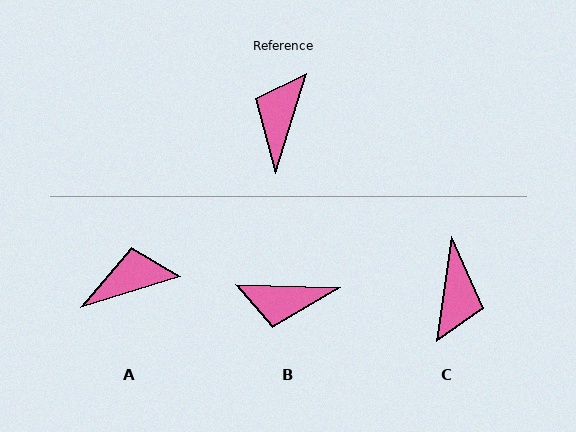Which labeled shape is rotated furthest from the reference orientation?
C, about 171 degrees away.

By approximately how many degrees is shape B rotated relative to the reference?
Approximately 105 degrees counter-clockwise.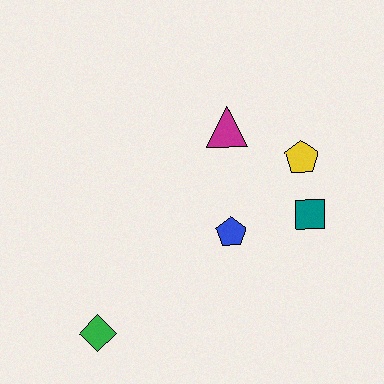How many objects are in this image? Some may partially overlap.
There are 5 objects.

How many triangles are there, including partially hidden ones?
There is 1 triangle.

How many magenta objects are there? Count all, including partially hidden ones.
There is 1 magenta object.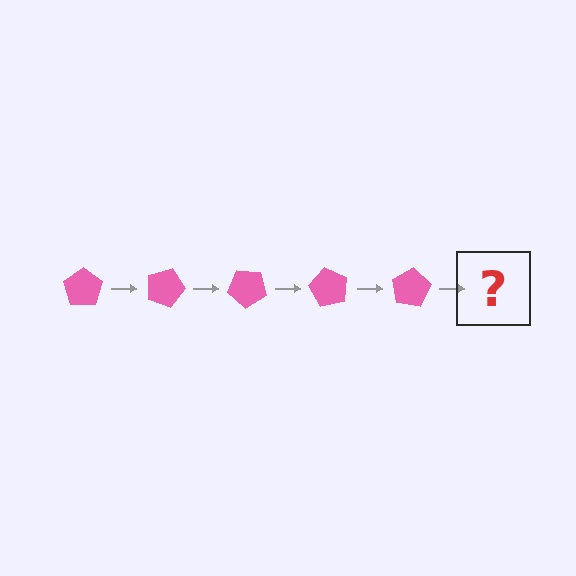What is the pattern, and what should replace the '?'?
The pattern is that the pentagon rotates 20 degrees each step. The '?' should be a pink pentagon rotated 100 degrees.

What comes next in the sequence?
The next element should be a pink pentagon rotated 100 degrees.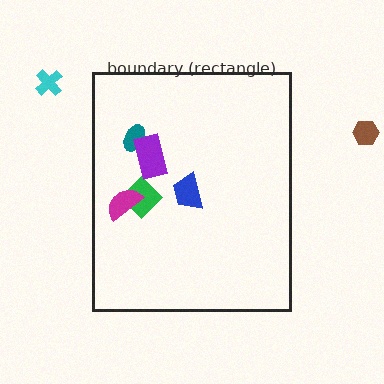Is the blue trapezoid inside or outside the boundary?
Inside.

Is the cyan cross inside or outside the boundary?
Outside.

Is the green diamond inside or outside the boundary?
Inside.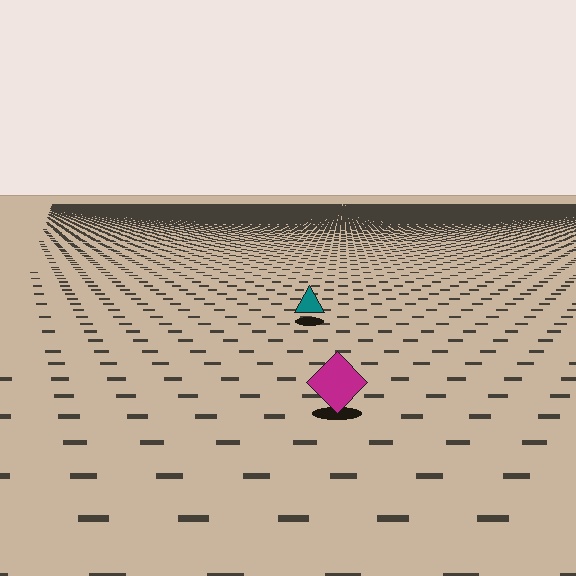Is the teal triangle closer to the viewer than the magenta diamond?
No. The magenta diamond is closer — you can tell from the texture gradient: the ground texture is coarser near it.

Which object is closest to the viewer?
The magenta diamond is closest. The texture marks near it are larger and more spread out.